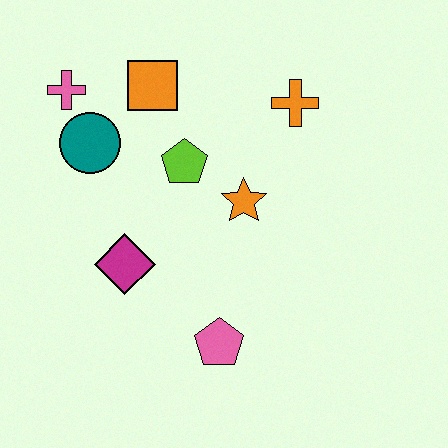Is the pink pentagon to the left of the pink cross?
No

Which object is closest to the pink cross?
The teal circle is closest to the pink cross.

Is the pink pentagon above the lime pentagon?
No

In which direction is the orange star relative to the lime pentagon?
The orange star is to the right of the lime pentagon.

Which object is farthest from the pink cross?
The pink pentagon is farthest from the pink cross.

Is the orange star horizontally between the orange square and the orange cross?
Yes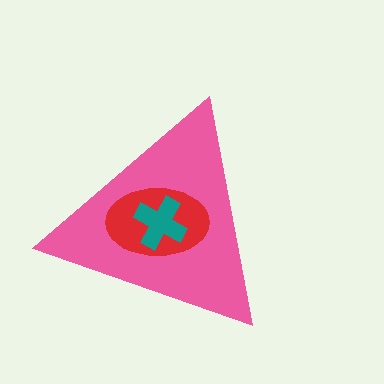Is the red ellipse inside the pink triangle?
Yes.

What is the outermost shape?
The pink triangle.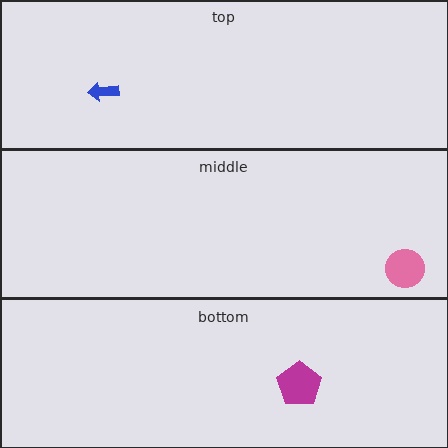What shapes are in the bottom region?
The magenta pentagon.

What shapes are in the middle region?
The pink circle.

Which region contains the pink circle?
The middle region.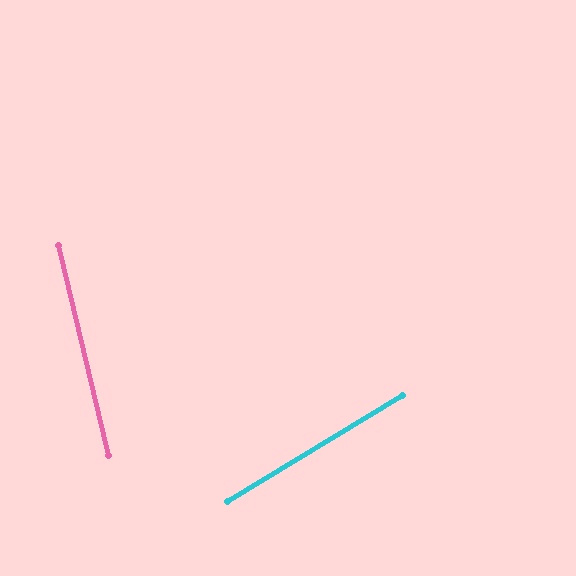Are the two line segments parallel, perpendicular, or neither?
Neither parallel nor perpendicular — they differ by about 72°.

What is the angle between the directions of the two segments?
Approximately 72 degrees.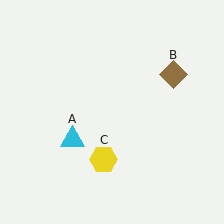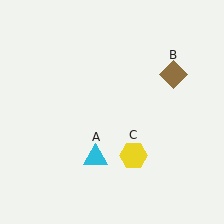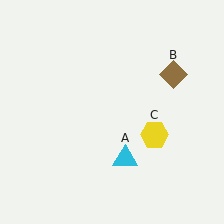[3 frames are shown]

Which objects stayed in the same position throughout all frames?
Brown diamond (object B) remained stationary.